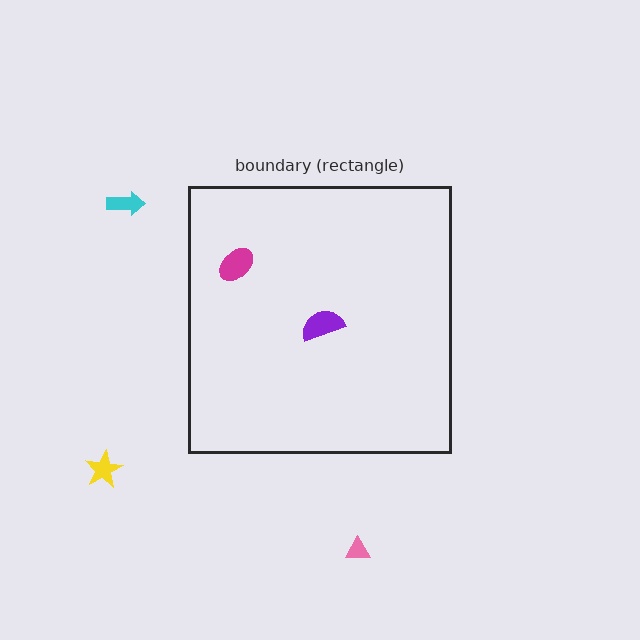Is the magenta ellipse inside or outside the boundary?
Inside.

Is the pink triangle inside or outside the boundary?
Outside.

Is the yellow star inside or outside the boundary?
Outside.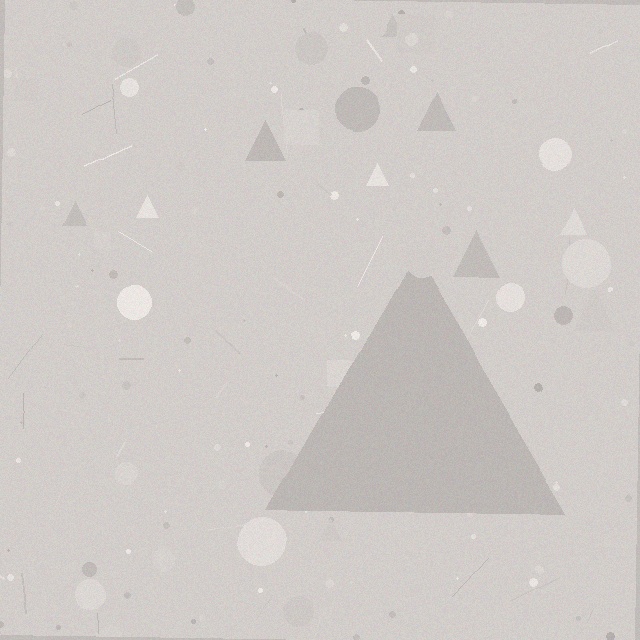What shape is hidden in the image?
A triangle is hidden in the image.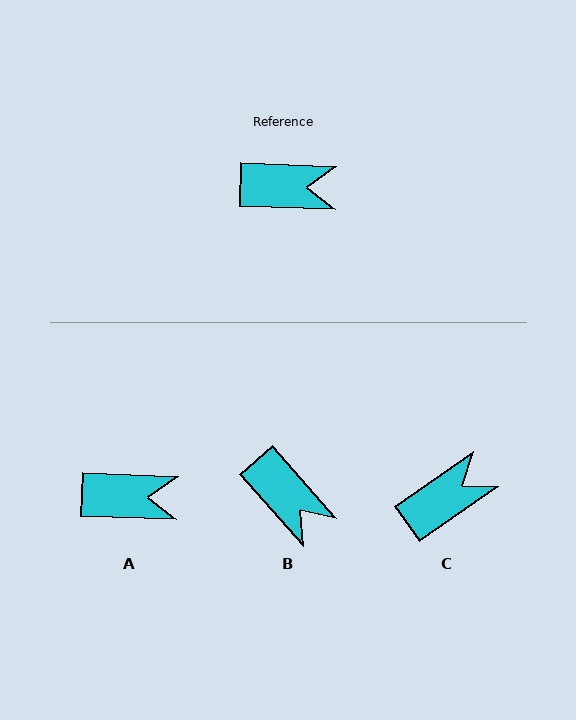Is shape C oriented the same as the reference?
No, it is off by about 37 degrees.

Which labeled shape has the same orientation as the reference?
A.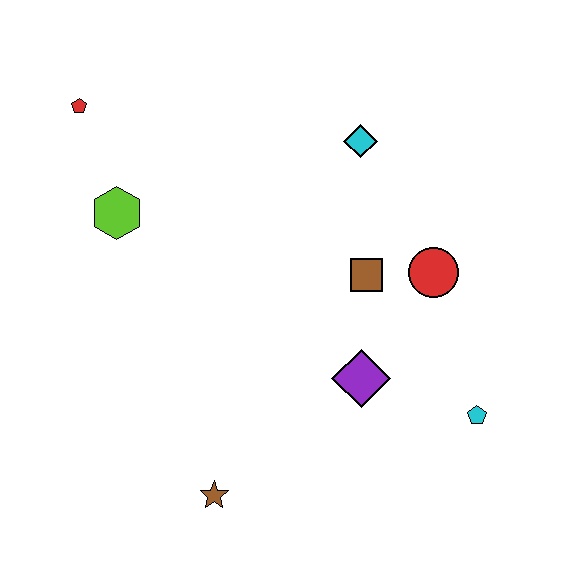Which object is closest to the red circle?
The brown square is closest to the red circle.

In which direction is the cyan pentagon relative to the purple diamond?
The cyan pentagon is to the right of the purple diamond.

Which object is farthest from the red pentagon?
The cyan pentagon is farthest from the red pentagon.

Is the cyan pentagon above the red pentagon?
No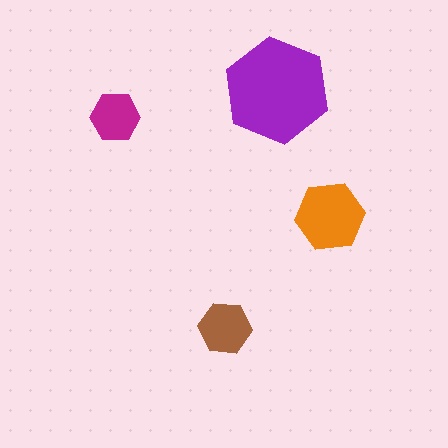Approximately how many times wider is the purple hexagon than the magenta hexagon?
About 2 times wider.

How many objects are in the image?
There are 4 objects in the image.